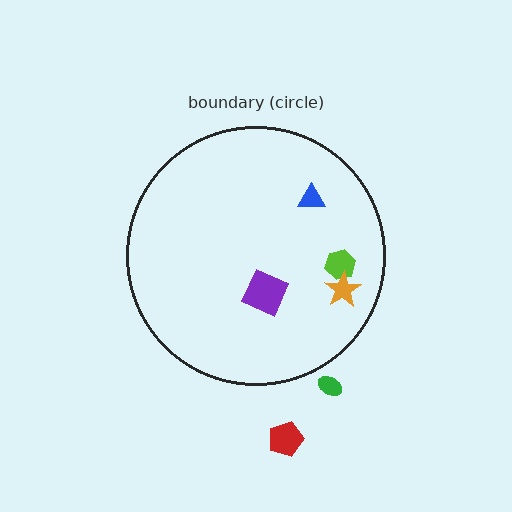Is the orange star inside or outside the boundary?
Inside.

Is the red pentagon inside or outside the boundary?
Outside.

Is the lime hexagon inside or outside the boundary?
Inside.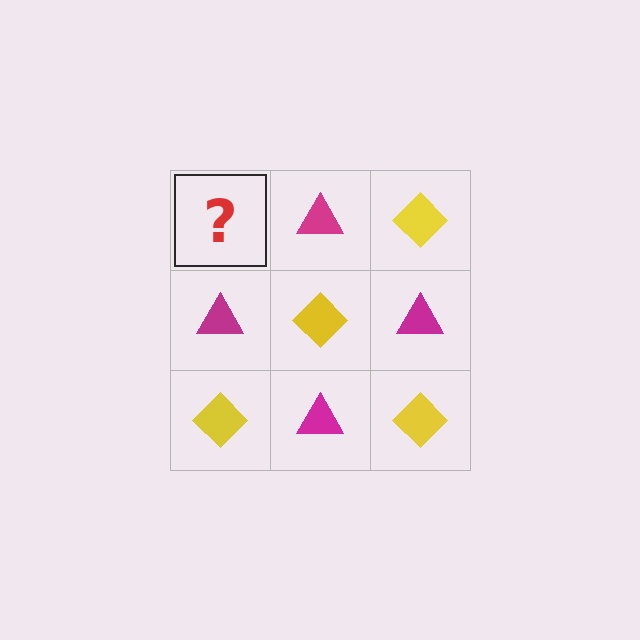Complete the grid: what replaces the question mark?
The question mark should be replaced with a yellow diamond.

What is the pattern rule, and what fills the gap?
The rule is that it alternates yellow diamond and magenta triangle in a checkerboard pattern. The gap should be filled with a yellow diamond.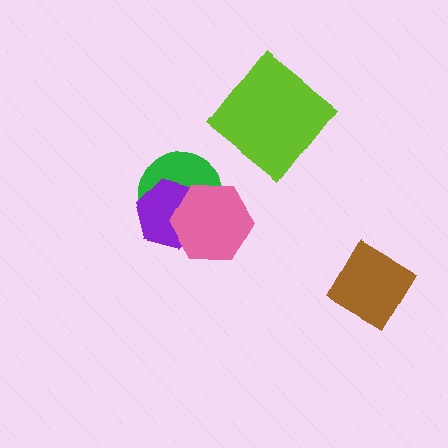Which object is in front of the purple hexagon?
The pink hexagon is in front of the purple hexagon.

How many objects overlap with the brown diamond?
0 objects overlap with the brown diamond.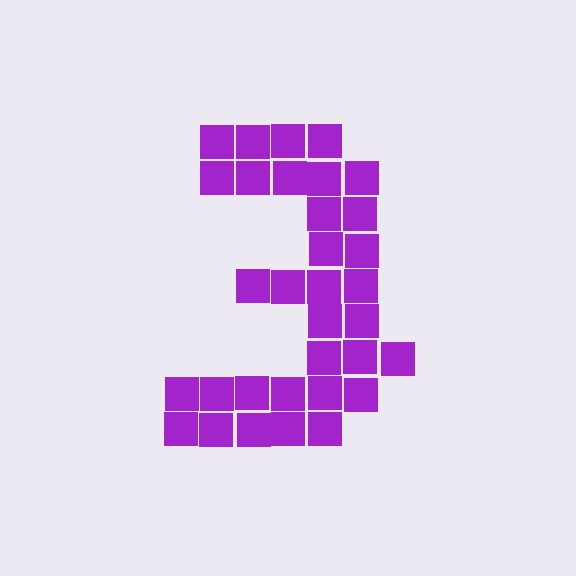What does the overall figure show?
The overall figure shows the digit 3.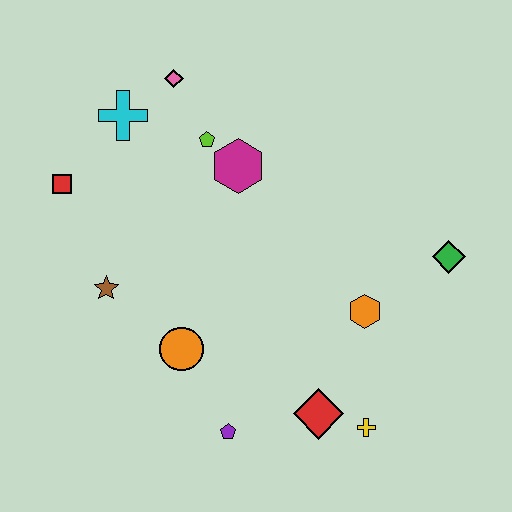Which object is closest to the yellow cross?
The red diamond is closest to the yellow cross.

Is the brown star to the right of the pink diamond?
No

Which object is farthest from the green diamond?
The red square is farthest from the green diamond.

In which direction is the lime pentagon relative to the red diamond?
The lime pentagon is above the red diamond.